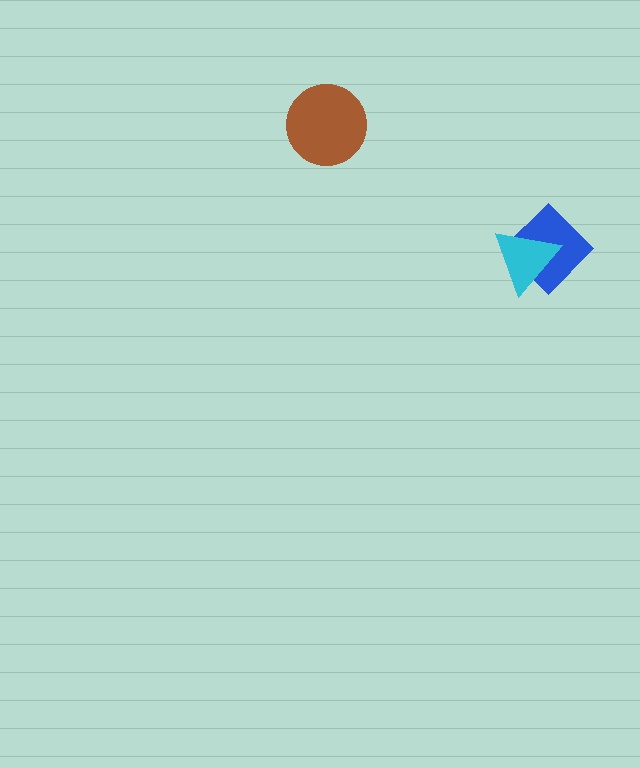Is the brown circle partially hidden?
No, no other shape covers it.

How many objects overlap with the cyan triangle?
1 object overlaps with the cyan triangle.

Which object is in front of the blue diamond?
The cyan triangle is in front of the blue diamond.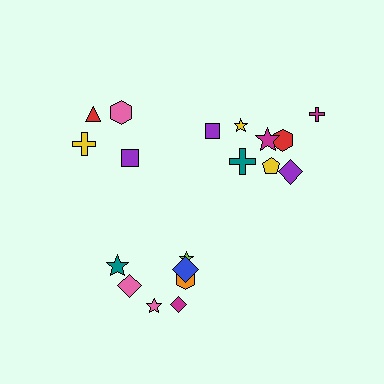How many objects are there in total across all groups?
There are 19 objects.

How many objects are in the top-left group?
There are 4 objects.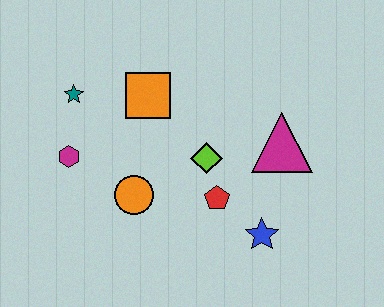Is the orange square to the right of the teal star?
Yes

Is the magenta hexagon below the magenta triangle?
Yes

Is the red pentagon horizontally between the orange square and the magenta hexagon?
No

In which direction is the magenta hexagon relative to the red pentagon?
The magenta hexagon is to the left of the red pentagon.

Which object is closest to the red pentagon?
The lime diamond is closest to the red pentagon.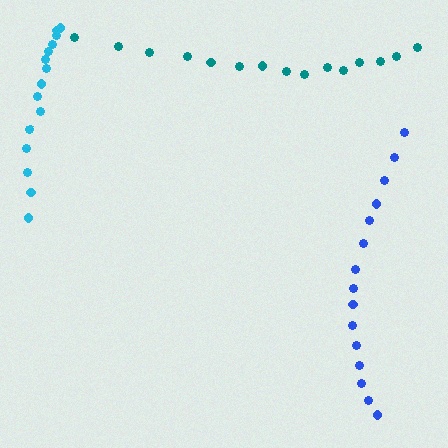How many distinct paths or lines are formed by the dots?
There are 3 distinct paths.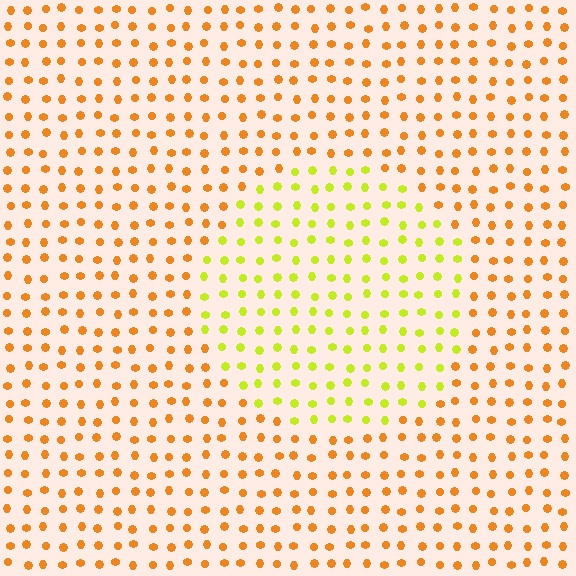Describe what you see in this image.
The image is filled with small orange elements in a uniform arrangement. A circle-shaped region is visible where the elements are tinted to a slightly different hue, forming a subtle color boundary.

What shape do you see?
I see a circle.